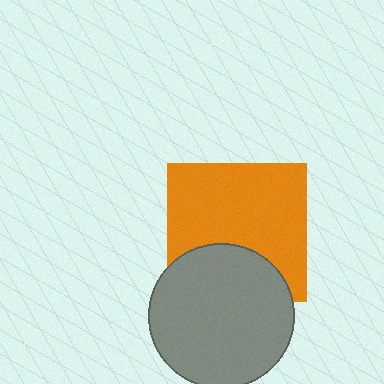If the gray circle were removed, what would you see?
You would see the complete orange square.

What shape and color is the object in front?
The object in front is a gray circle.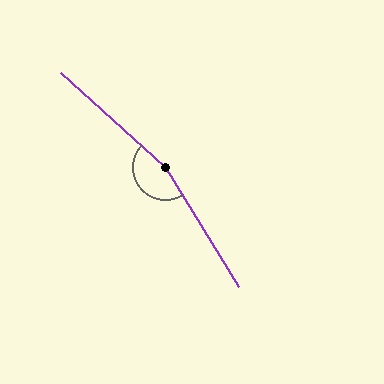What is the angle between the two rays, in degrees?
Approximately 164 degrees.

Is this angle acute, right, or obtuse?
It is obtuse.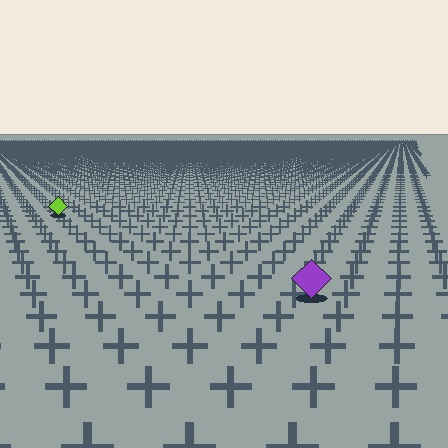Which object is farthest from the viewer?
The lime diamond is farthest from the viewer. It appears smaller and the ground texture around it is denser.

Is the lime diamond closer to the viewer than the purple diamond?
No. The purple diamond is closer — you can tell from the texture gradient: the ground texture is coarser near it.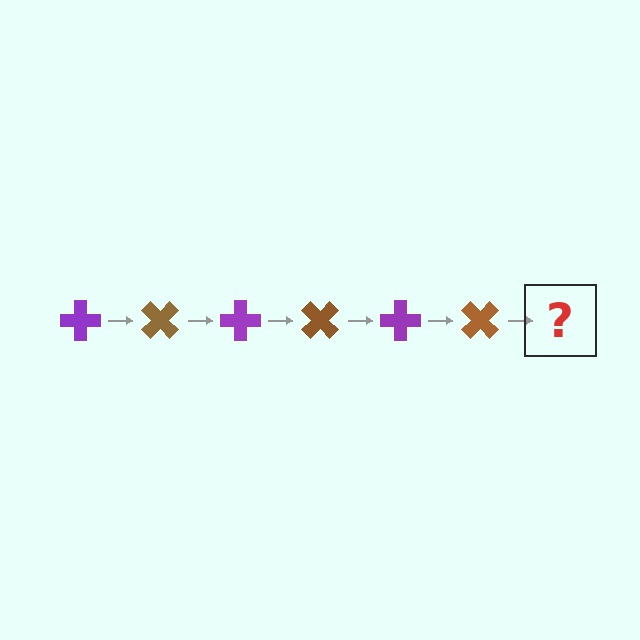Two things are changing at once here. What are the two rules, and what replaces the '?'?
The two rules are that it rotates 45 degrees each step and the color cycles through purple and brown. The '?' should be a purple cross, rotated 270 degrees from the start.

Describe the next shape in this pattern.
It should be a purple cross, rotated 270 degrees from the start.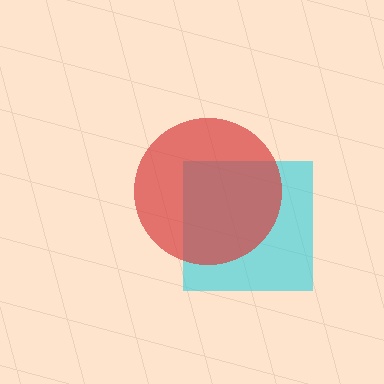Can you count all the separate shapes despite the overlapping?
Yes, there are 2 separate shapes.